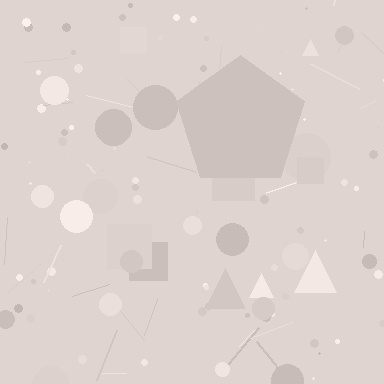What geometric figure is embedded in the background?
A pentagon is embedded in the background.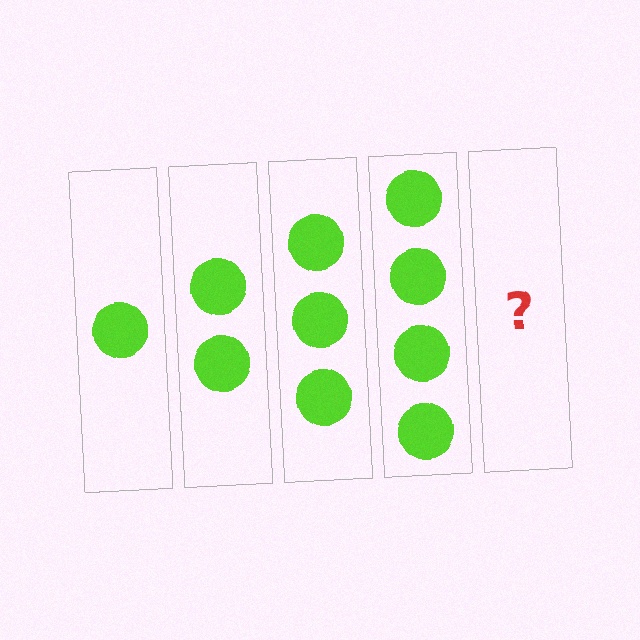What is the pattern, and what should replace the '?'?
The pattern is that each step adds one more circle. The '?' should be 5 circles.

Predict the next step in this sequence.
The next step is 5 circles.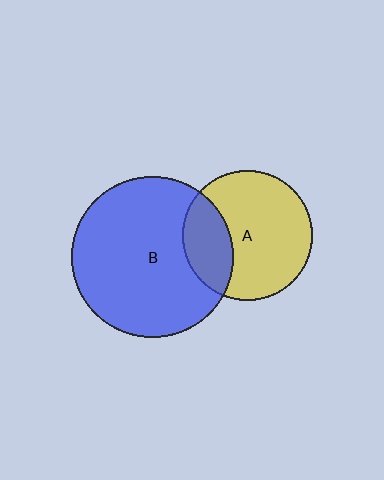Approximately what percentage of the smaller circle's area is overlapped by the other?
Approximately 25%.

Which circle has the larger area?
Circle B (blue).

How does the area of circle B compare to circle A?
Approximately 1.6 times.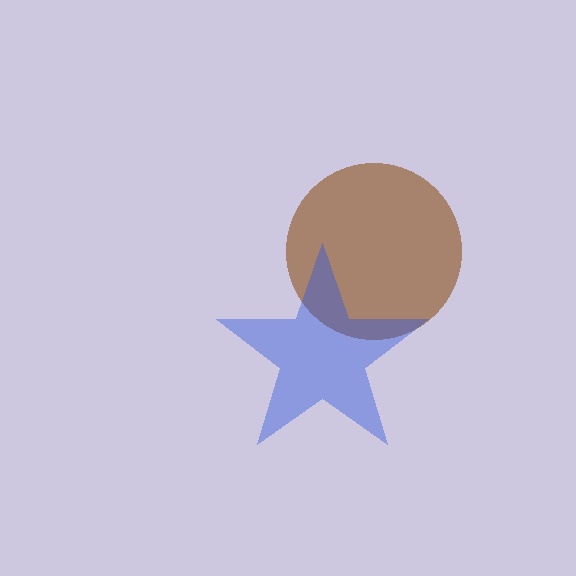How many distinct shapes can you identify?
There are 2 distinct shapes: a brown circle, a blue star.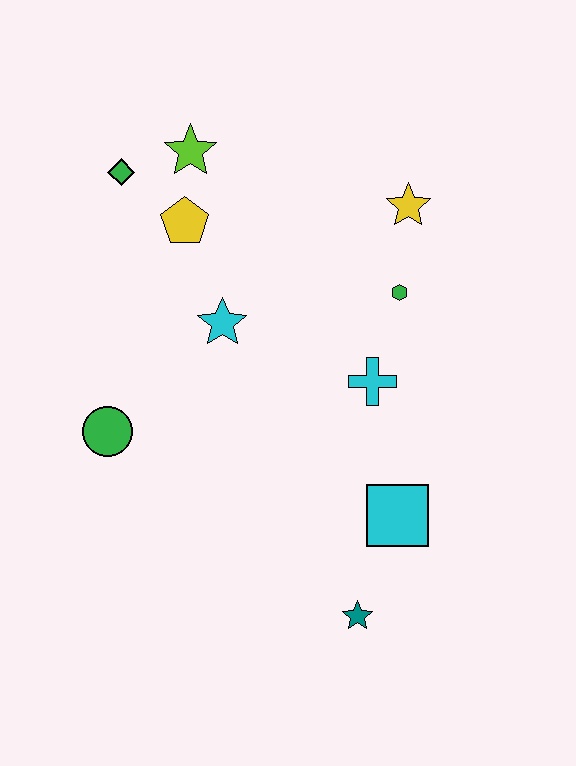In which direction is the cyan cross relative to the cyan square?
The cyan cross is above the cyan square.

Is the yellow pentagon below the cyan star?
No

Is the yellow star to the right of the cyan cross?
Yes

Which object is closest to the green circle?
The cyan star is closest to the green circle.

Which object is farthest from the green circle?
The yellow star is farthest from the green circle.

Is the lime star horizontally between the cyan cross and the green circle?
Yes